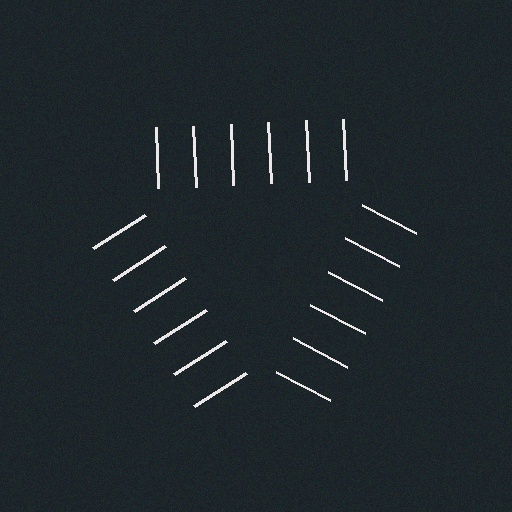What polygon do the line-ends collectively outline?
An illusory triangle — the line segments terminate on its edges but no continuous stroke is drawn.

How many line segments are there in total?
18 — 6 along each of the 3 edges.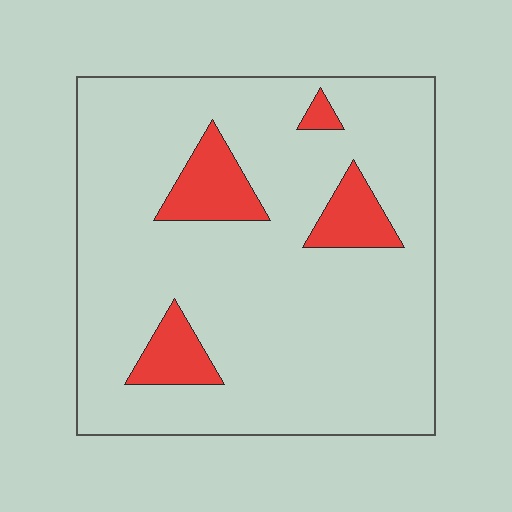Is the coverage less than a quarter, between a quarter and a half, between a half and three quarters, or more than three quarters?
Less than a quarter.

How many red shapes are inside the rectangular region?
4.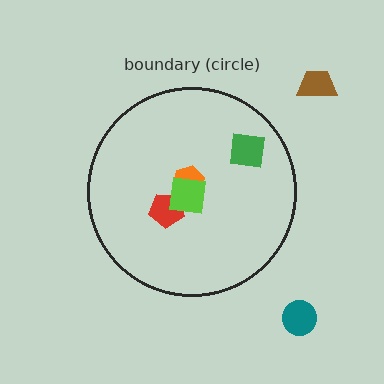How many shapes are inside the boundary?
4 inside, 2 outside.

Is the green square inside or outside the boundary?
Inside.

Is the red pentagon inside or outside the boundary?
Inside.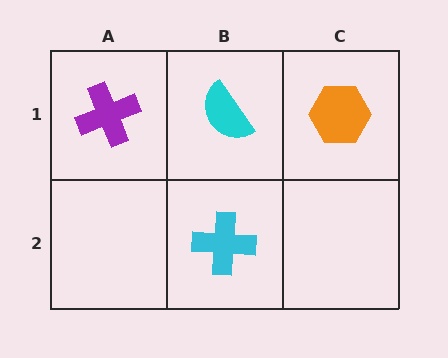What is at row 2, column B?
A cyan cross.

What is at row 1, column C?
An orange hexagon.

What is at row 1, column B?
A cyan semicircle.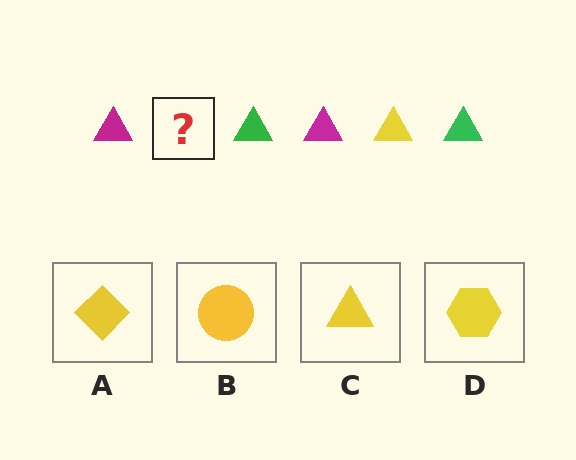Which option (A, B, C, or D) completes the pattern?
C.